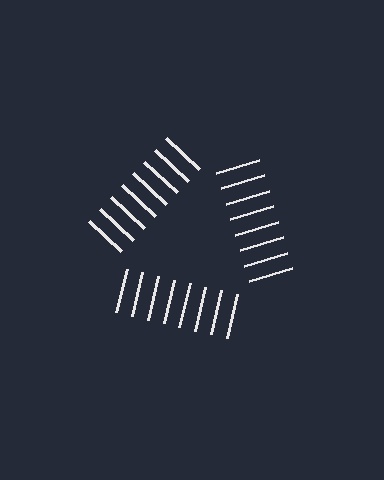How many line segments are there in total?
24 — 8 along each of the 3 edges.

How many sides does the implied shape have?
3 sides — the line-ends trace a triangle.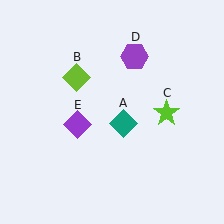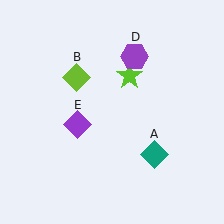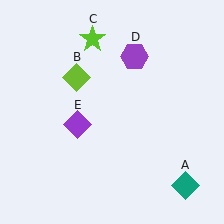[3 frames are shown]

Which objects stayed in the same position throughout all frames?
Lime diamond (object B) and purple hexagon (object D) and purple diamond (object E) remained stationary.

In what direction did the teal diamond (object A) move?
The teal diamond (object A) moved down and to the right.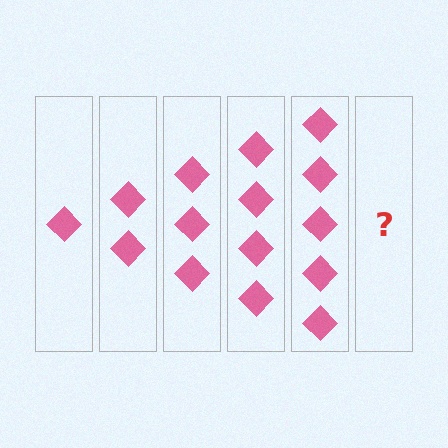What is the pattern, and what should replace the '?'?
The pattern is that each step adds one more diamond. The '?' should be 6 diamonds.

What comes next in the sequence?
The next element should be 6 diamonds.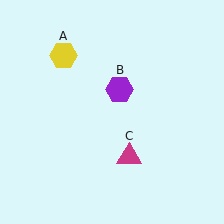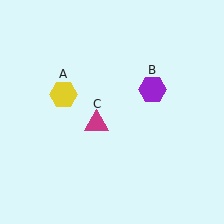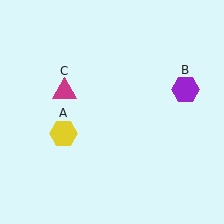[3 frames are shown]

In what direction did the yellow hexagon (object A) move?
The yellow hexagon (object A) moved down.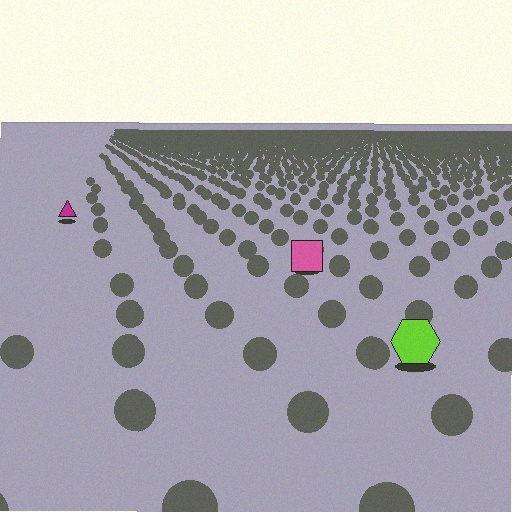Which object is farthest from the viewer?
The magenta triangle is farthest from the viewer. It appears smaller and the ground texture around it is denser.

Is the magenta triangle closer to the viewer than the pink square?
No. The pink square is closer — you can tell from the texture gradient: the ground texture is coarser near it.